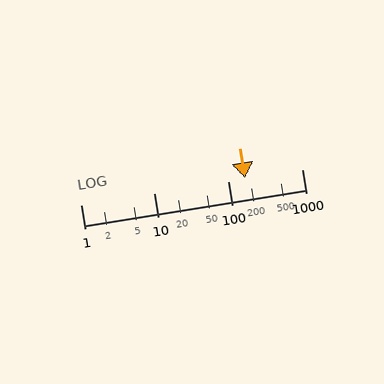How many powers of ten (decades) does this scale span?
The scale spans 3 decades, from 1 to 1000.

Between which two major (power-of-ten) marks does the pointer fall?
The pointer is between 100 and 1000.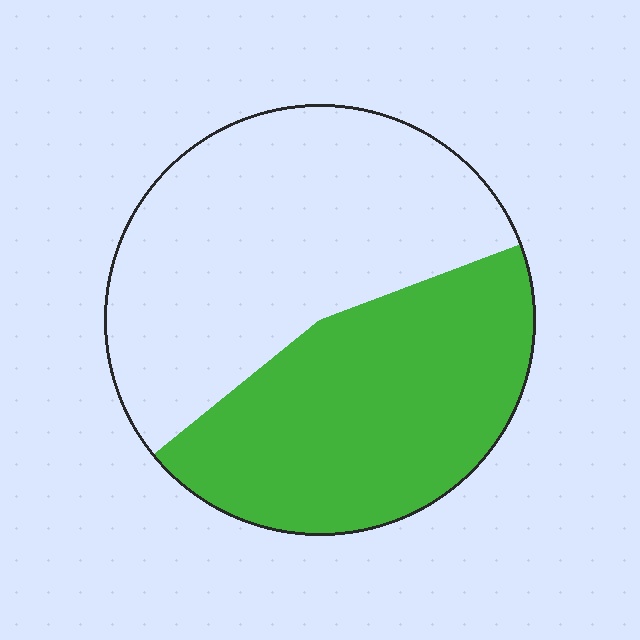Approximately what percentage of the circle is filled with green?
Approximately 45%.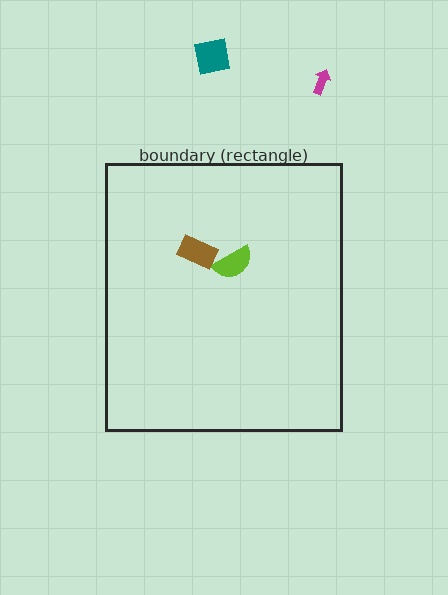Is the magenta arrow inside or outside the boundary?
Outside.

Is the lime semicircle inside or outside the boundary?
Inside.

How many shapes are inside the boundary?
2 inside, 2 outside.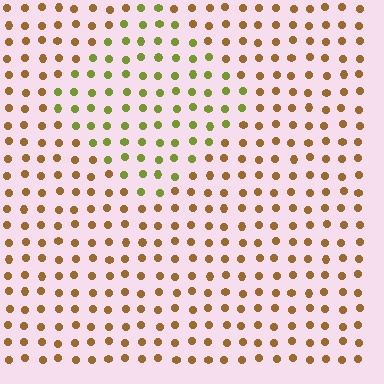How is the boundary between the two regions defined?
The boundary is defined purely by a slight shift in hue (about 46 degrees). Spacing, size, and orientation are identical on both sides.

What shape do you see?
I see a diamond.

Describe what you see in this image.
The image is filled with small brown elements in a uniform arrangement. A diamond-shaped region is visible where the elements are tinted to a slightly different hue, forming a subtle color boundary.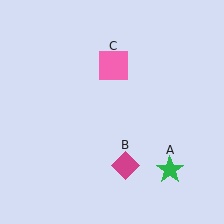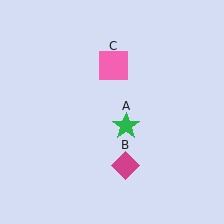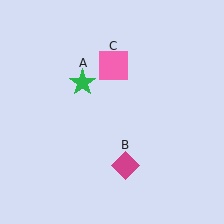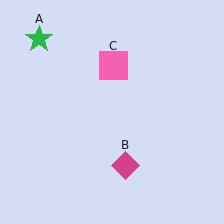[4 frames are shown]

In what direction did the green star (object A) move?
The green star (object A) moved up and to the left.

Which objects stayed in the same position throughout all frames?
Magenta diamond (object B) and pink square (object C) remained stationary.